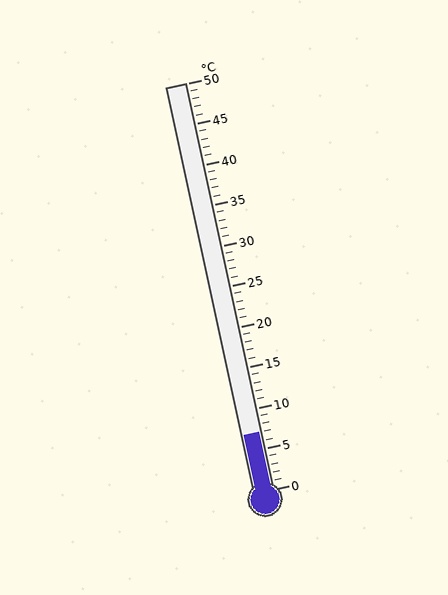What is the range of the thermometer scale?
The thermometer scale ranges from 0°C to 50°C.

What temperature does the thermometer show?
The thermometer shows approximately 7°C.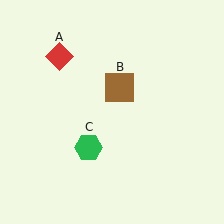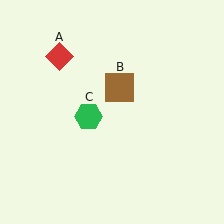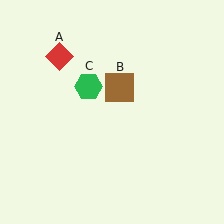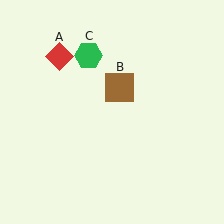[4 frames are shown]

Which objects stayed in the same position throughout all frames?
Red diamond (object A) and brown square (object B) remained stationary.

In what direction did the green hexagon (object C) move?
The green hexagon (object C) moved up.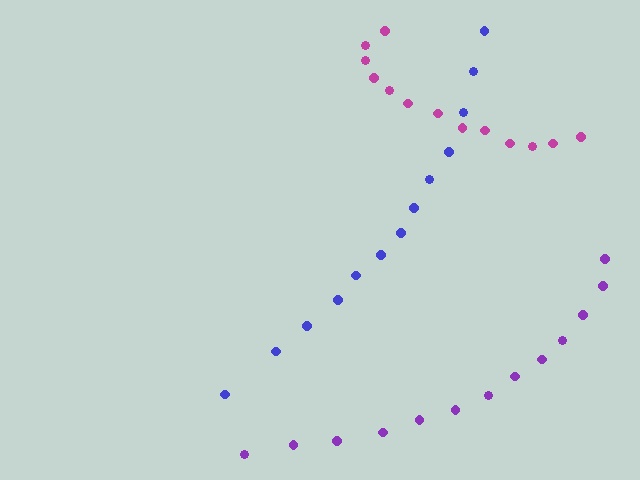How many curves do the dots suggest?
There are 3 distinct paths.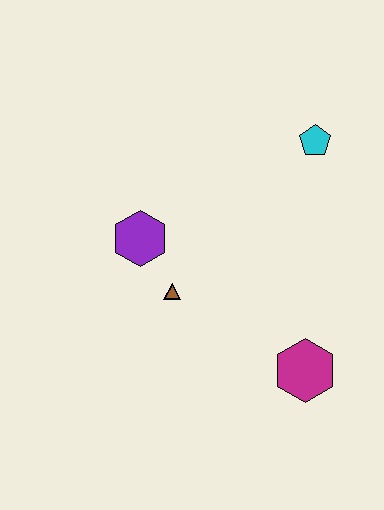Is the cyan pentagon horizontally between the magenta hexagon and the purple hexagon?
No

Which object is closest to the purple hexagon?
The brown triangle is closest to the purple hexagon.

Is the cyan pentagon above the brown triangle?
Yes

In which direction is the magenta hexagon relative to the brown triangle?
The magenta hexagon is to the right of the brown triangle.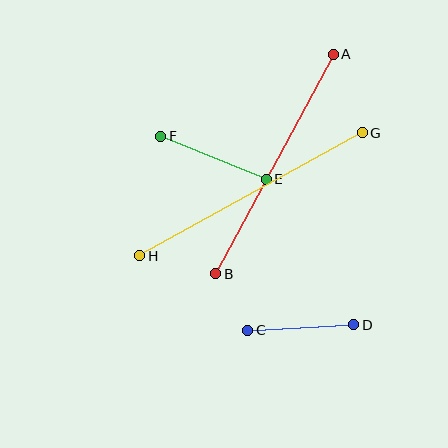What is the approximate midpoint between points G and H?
The midpoint is at approximately (251, 194) pixels.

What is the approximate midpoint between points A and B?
The midpoint is at approximately (274, 164) pixels.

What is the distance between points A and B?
The distance is approximately 249 pixels.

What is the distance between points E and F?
The distance is approximately 114 pixels.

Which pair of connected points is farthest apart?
Points G and H are farthest apart.